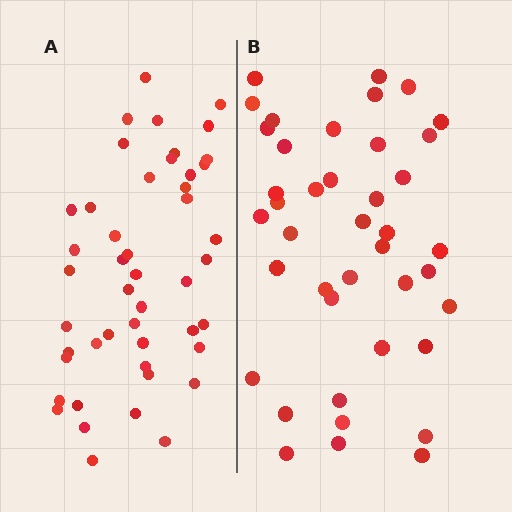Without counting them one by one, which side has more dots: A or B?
Region A (the left region) has more dots.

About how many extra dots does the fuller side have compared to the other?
Region A has about 6 more dots than region B.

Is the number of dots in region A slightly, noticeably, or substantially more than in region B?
Region A has only slightly more — the two regions are fairly close. The ratio is roughly 1.1 to 1.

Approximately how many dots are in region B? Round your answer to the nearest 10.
About 40 dots. (The exact count is 41, which rounds to 40.)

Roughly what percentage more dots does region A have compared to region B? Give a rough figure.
About 15% more.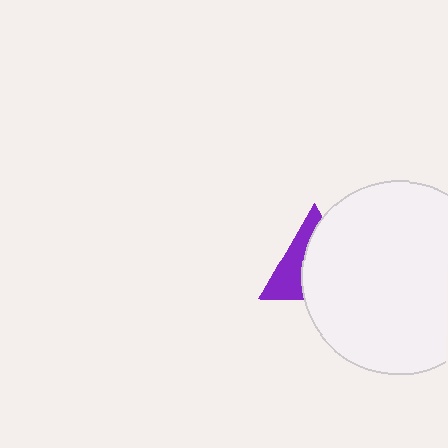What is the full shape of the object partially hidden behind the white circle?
The partially hidden object is a purple triangle.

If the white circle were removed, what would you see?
You would see the complete purple triangle.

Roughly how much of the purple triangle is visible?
A small part of it is visible (roughly 39%).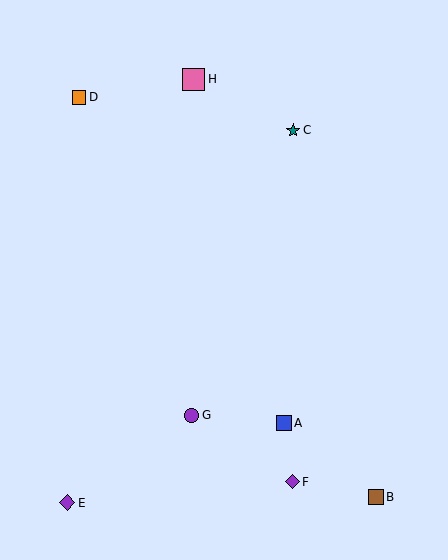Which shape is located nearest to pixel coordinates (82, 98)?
The orange square (labeled D) at (79, 97) is nearest to that location.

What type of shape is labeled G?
Shape G is a purple circle.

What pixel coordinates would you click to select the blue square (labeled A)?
Click at (284, 423) to select the blue square A.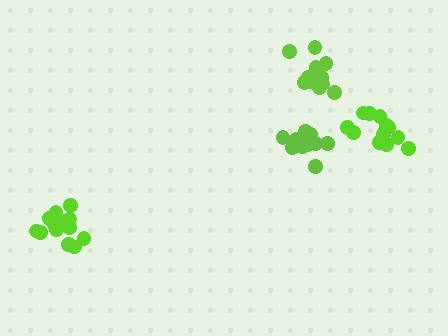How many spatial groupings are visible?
There are 4 spatial groupings.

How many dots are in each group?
Group 1: 13 dots, Group 2: 13 dots, Group 3: 15 dots, Group 4: 15 dots (56 total).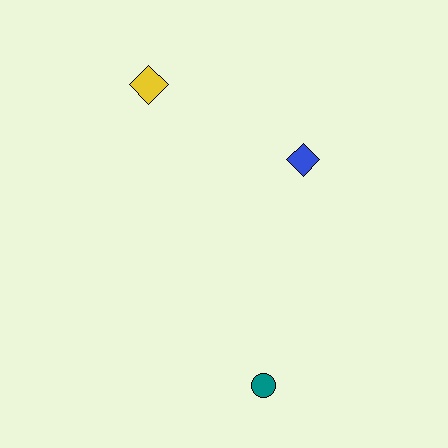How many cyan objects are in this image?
There are no cyan objects.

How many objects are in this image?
There are 3 objects.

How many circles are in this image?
There is 1 circle.